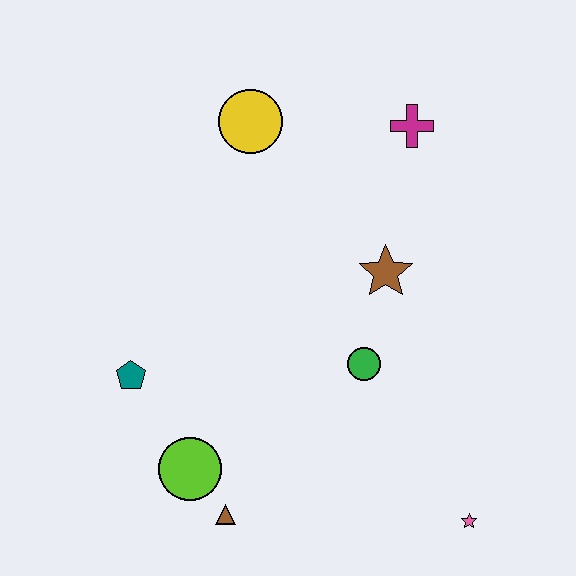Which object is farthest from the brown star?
The brown triangle is farthest from the brown star.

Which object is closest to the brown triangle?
The lime circle is closest to the brown triangle.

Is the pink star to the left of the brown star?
No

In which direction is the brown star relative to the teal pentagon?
The brown star is to the right of the teal pentagon.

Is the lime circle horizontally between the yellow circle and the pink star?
No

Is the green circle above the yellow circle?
No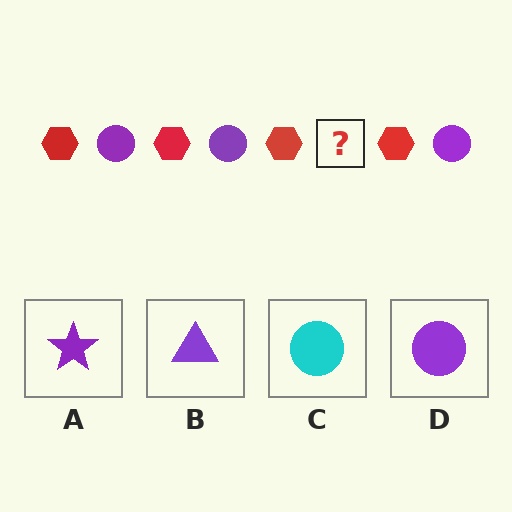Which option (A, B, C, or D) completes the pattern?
D.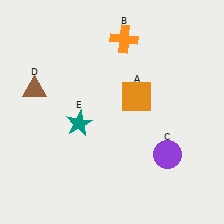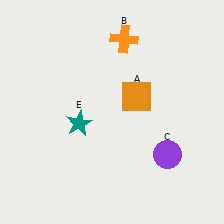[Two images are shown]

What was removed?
The brown triangle (D) was removed in Image 2.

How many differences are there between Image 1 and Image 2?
There is 1 difference between the two images.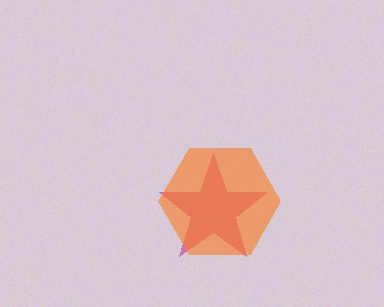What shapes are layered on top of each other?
The layered shapes are: a magenta star, an orange hexagon.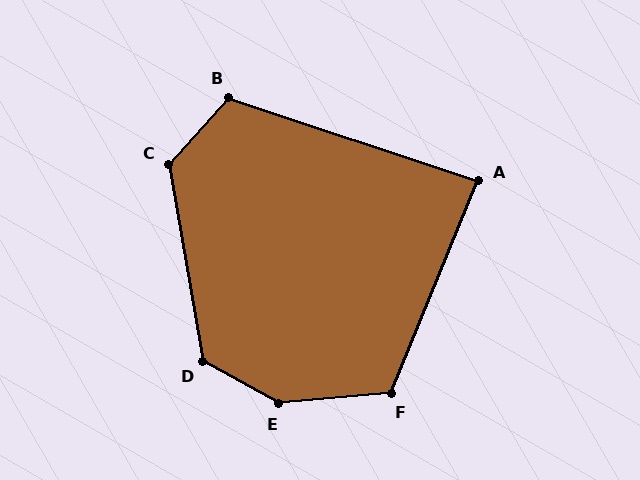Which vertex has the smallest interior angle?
A, at approximately 86 degrees.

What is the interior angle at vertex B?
Approximately 114 degrees (obtuse).